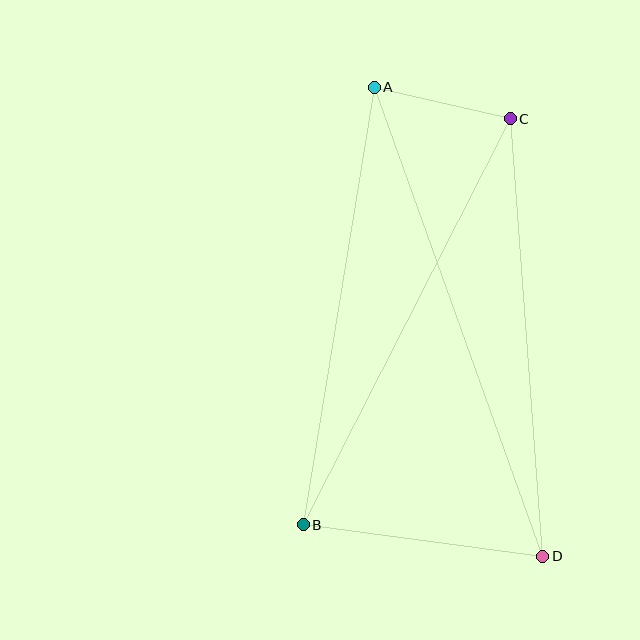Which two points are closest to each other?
Points A and C are closest to each other.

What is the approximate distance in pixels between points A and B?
The distance between A and B is approximately 443 pixels.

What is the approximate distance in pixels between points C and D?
The distance between C and D is approximately 439 pixels.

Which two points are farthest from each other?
Points A and D are farthest from each other.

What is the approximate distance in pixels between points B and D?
The distance between B and D is approximately 242 pixels.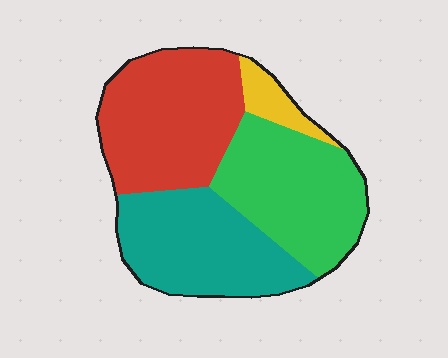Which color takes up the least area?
Yellow, at roughly 5%.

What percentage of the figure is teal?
Teal takes up about one third (1/3) of the figure.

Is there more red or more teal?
Red.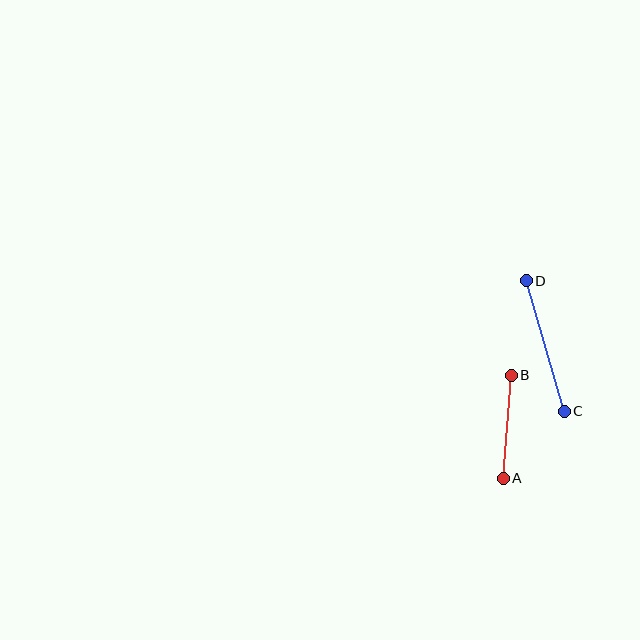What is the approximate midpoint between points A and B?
The midpoint is at approximately (507, 427) pixels.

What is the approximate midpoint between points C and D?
The midpoint is at approximately (545, 346) pixels.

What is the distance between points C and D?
The distance is approximately 136 pixels.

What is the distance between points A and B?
The distance is approximately 103 pixels.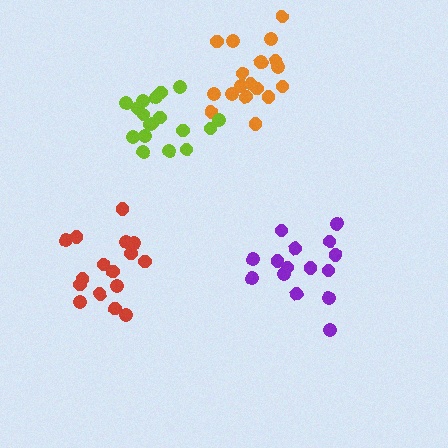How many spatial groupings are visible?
There are 4 spatial groupings.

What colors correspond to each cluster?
The clusters are colored: purple, orange, lime, red.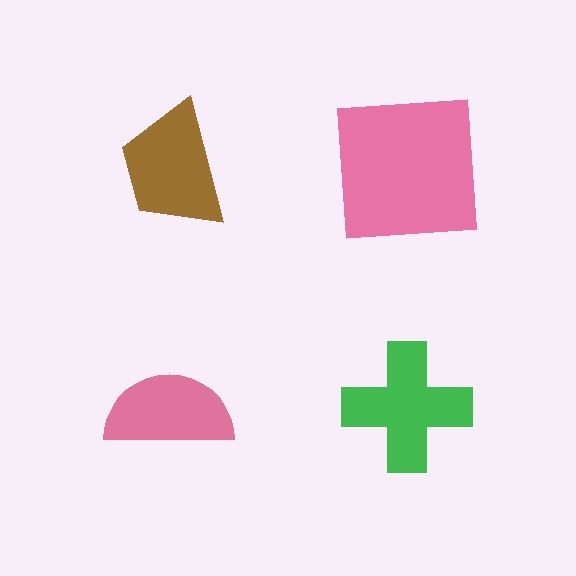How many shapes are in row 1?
2 shapes.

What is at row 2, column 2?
A green cross.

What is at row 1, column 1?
A brown trapezoid.